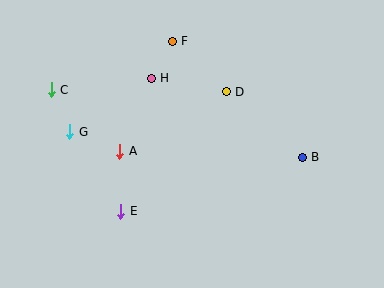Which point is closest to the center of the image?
Point D at (226, 92) is closest to the center.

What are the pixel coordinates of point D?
Point D is at (226, 92).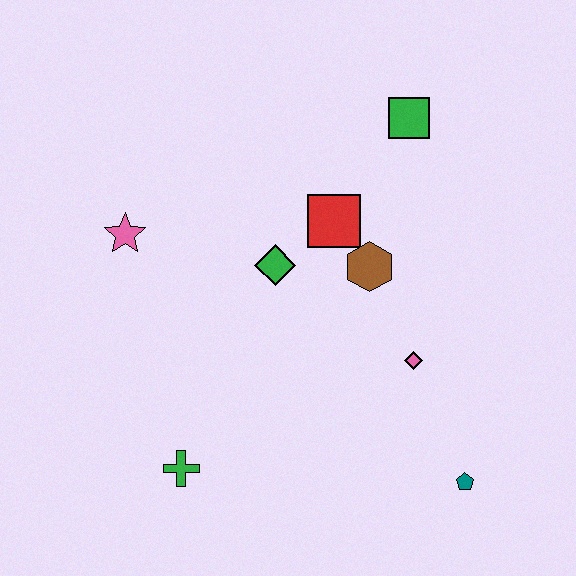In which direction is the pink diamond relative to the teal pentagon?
The pink diamond is above the teal pentagon.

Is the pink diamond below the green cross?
No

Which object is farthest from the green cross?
The green square is farthest from the green cross.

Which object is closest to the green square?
The red square is closest to the green square.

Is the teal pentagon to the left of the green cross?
No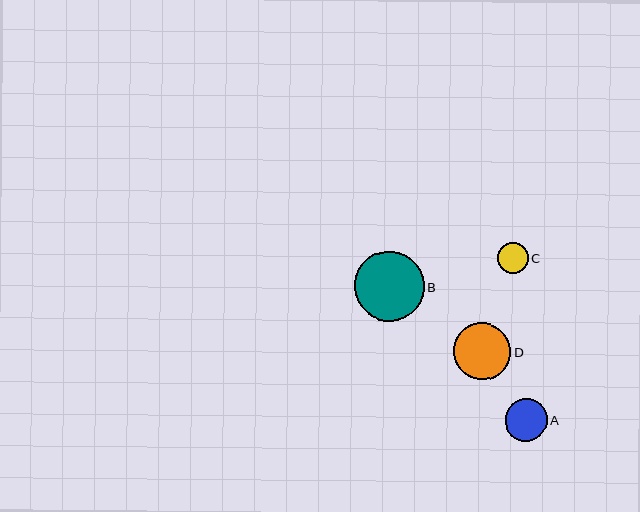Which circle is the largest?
Circle B is the largest with a size of approximately 70 pixels.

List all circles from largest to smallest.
From largest to smallest: B, D, A, C.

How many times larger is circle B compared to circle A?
Circle B is approximately 1.7 times the size of circle A.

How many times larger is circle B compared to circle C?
Circle B is approximately 2.3 times the size of circle C.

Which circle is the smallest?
Circle C is the smallest with a size of approximately 30 pixels.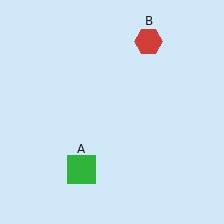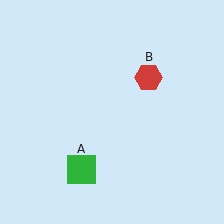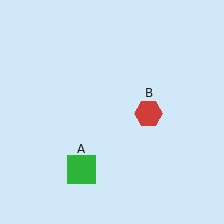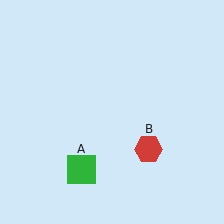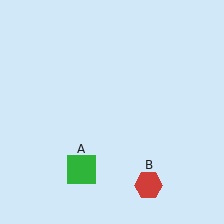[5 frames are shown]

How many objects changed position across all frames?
1 object changed position: red hexagon (object B).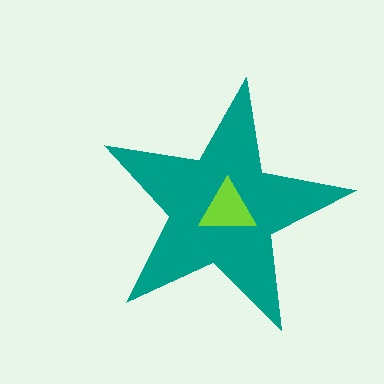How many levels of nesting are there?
2.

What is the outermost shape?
The teal star.